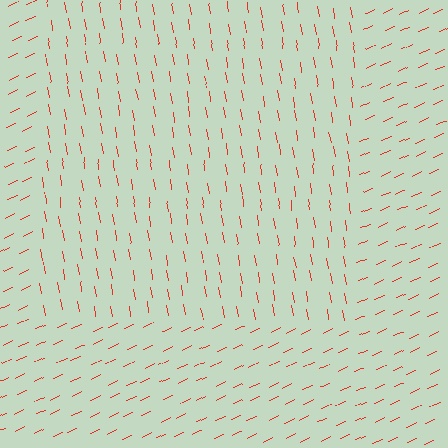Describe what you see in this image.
The image is filled with small red line segments. A rectangle region in the image has lines oriented differently from the surrounding lines, creating a visible texture boundary.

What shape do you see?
I see a rectangle.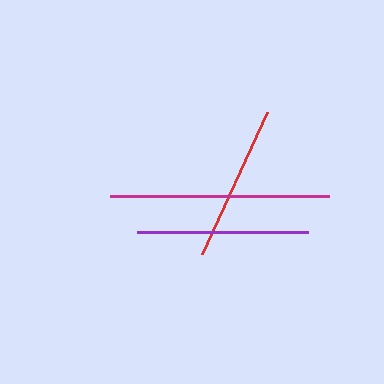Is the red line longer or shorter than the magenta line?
The magenta line is longer than the red line.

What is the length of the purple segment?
The purple segment is approximately 170 pixels long.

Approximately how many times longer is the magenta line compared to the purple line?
The magenta line is approximately 1.3 times the length of the purple line.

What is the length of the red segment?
The red segment is approximately 156 pixels long.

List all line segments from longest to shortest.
From longest to shortest: magenta, purple, red.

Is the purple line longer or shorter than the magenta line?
The magenta line is longer than the purple line.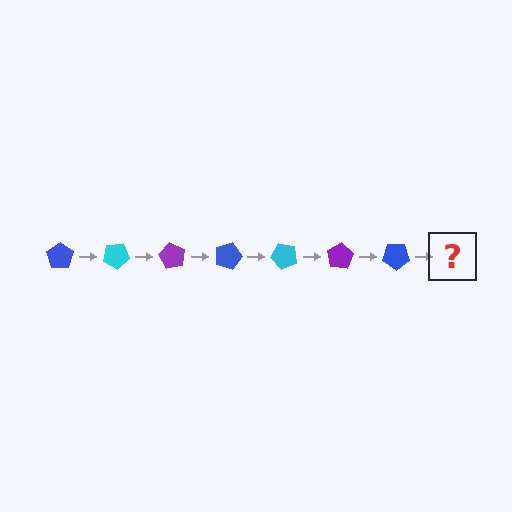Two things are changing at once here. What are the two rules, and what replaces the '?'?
The two rules are that it rotates 30 degrees each step and the color cycles through blue, cyan, and purple. The '?' should be a cyan pentagon, rotated 210 degrees from the start.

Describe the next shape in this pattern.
It should be a cyan pentagon, rotated 210 degrees from the start.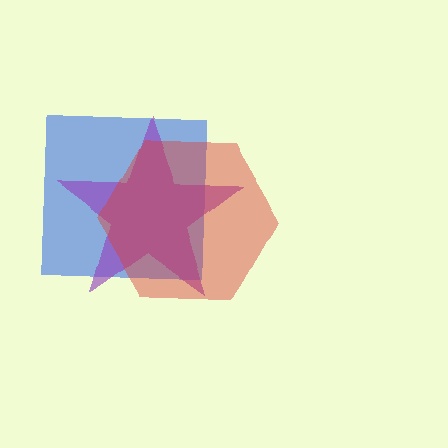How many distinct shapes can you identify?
There are 3 distinct shapes: a blue square, a purple star, a red hexagon.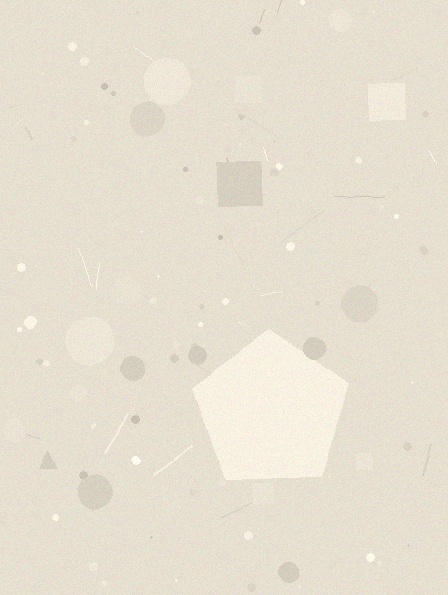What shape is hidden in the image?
A pentagon is hidden in the image.